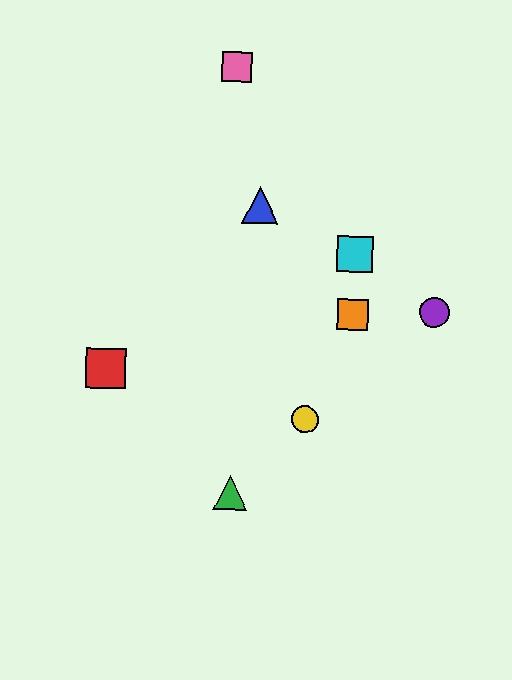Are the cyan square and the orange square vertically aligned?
Yes, both are at x≈355.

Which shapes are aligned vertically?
The orange square, the cyan square are aligned vertically.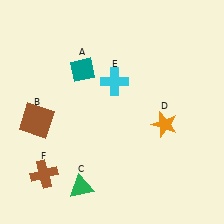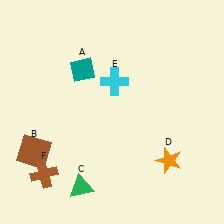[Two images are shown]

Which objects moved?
The objects that moved are: the brown square (B), the orange star (D).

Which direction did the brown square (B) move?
The brown square (B) moved down.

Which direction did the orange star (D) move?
The orange star (D) moved down.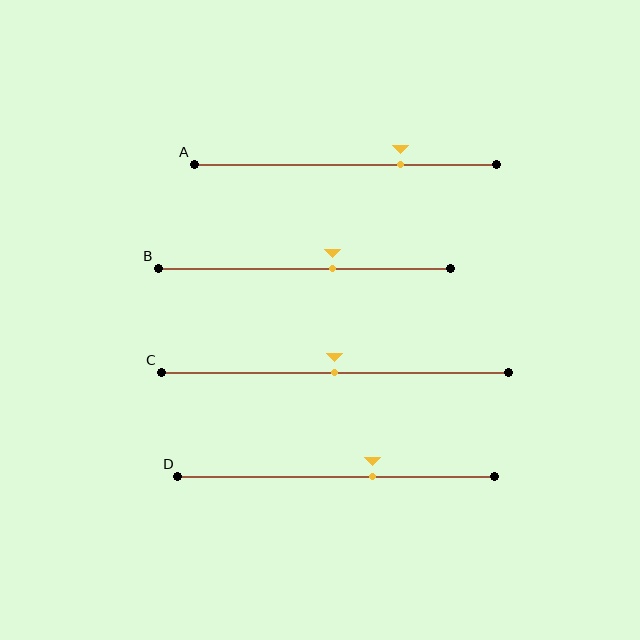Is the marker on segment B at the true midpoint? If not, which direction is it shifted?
No, the marker on segment B is shifted to the right by about 10% of the segment length.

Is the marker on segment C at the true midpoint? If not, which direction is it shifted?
Yes, the marker on segment C is at the true midpoint.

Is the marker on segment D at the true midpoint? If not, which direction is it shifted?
No, the marker on segment D is shifted to the right by about 11% of the segment length.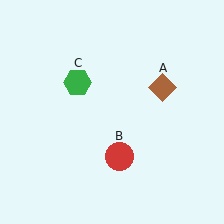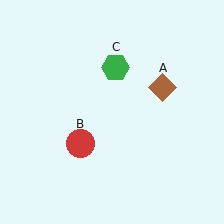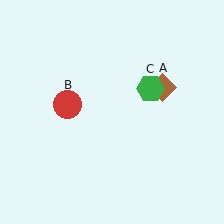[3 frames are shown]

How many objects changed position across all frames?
2 objects changed position: red circle (object B), green hexagon (object C).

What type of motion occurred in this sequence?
The red circle (object B), green hexagon (object C) rotated clockwise around the center of the scene.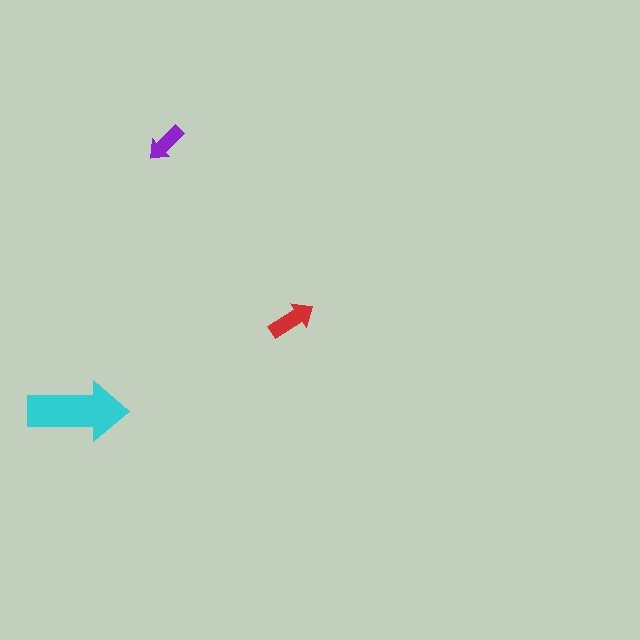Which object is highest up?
The purple arrow is topmost.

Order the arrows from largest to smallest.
the cyan one, the red one, the purple one.